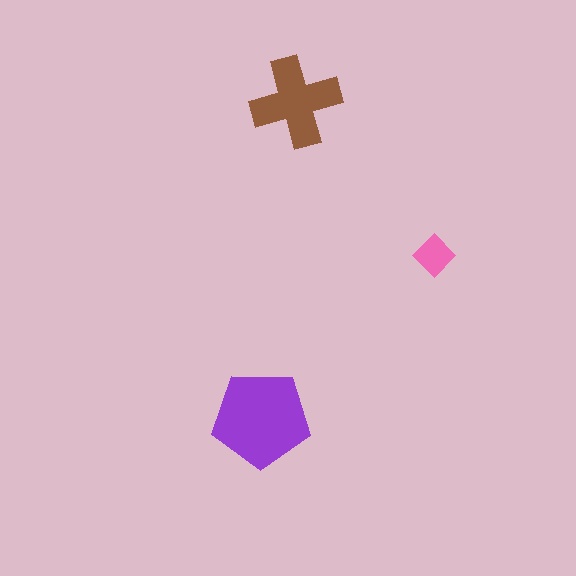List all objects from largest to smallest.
The purple pentagon, the brown cross, the pink diamond.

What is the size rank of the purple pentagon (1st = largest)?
1st.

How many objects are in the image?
There are 3 objects in the image.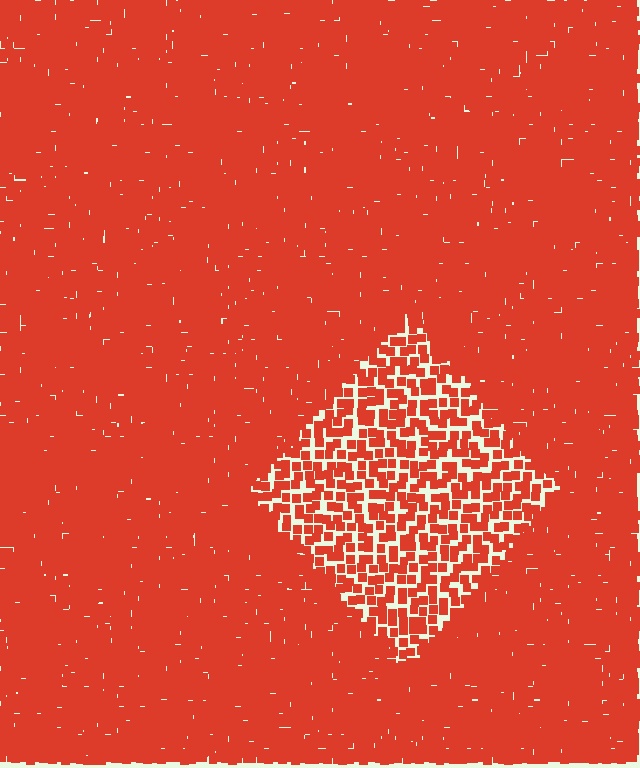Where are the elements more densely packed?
The elements are more densely packed outside the diamond boundary.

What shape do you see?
I see a diamond.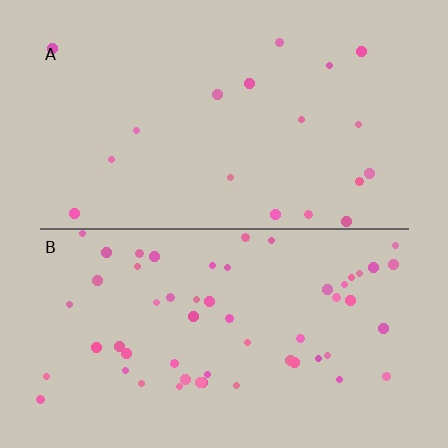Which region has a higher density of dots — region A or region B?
B (the bottom).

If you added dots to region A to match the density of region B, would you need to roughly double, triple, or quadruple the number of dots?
Approximately triple.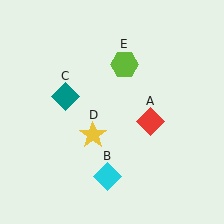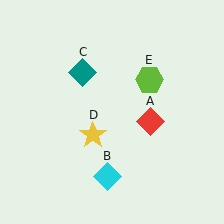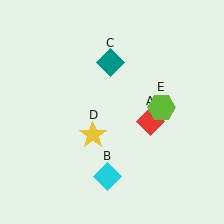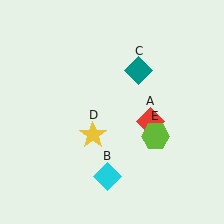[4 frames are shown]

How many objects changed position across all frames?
2 objects changed position: teal diamond (object C), lime hexagon (object E).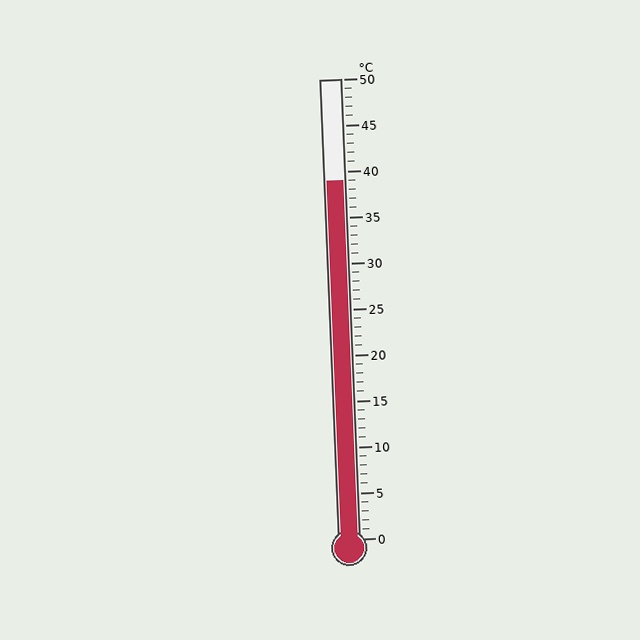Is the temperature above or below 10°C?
The temperature is above 10°C.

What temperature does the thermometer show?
The thermometer shows approximately 39°C.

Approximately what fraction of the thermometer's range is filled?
The thermometer is filled to approximately 80% of its range.